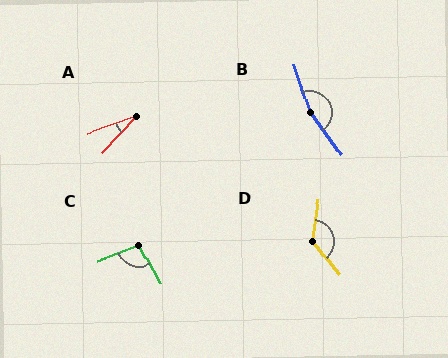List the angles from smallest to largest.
A (28°), C (97°), D (132°), B (162°).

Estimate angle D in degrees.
Approximately 132 degrees.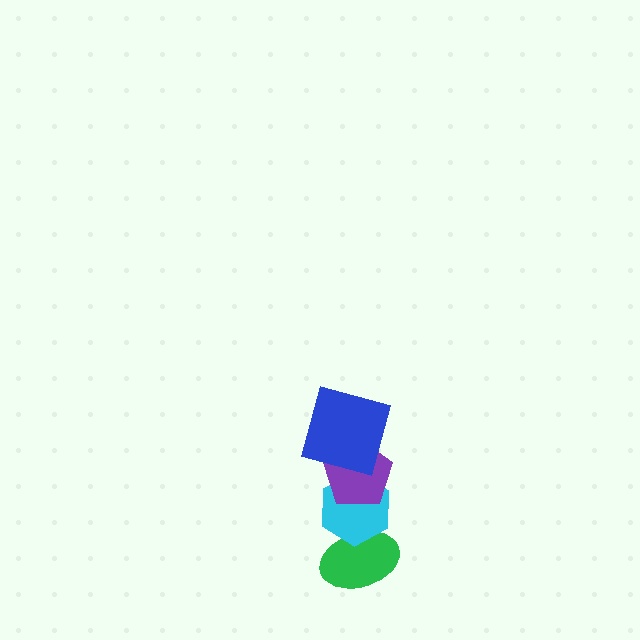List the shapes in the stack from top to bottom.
From top to bottom: the blue square, the purple pentagon, the cyan hexagon, the green ellipse.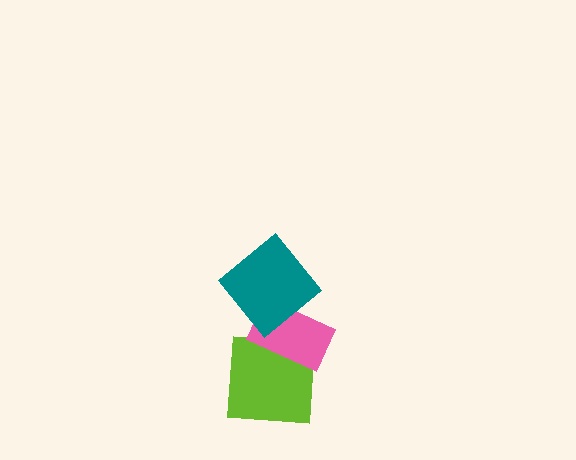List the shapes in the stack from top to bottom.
From top to bottom: the teal diamond, the pink rectangle, the lime square.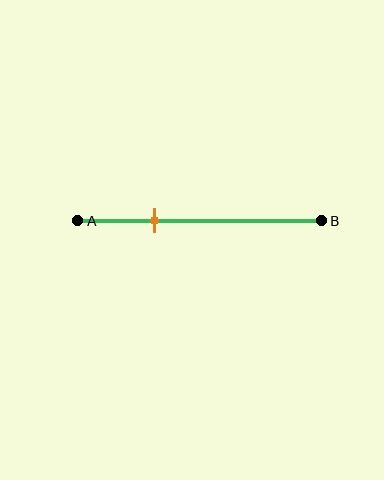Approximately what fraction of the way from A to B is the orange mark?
The orange mark is approximately 30% of the way from A to B.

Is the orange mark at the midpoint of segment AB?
No, the mark is at about 30% from A, not at the 50% midpoint.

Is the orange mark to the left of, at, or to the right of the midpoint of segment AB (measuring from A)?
The orange mark is to the left of the midpoint of segment AB.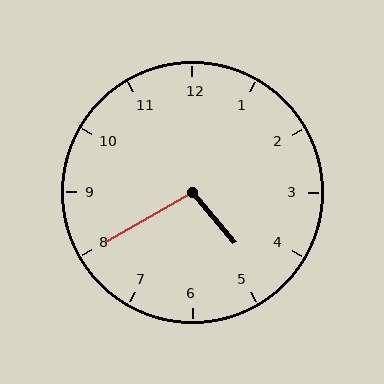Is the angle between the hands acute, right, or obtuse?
It is obtuse.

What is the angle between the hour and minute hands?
Approximately 100 degrees.